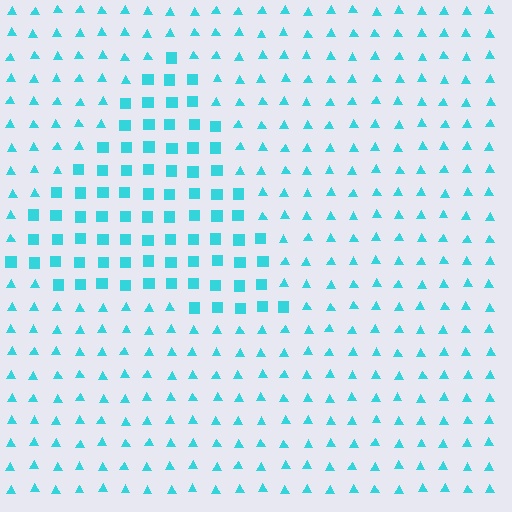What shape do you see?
I see a triangle.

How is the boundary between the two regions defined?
The boundary is defined by a change in element shape: squares inside vs. triangles outside. All elements share the same color and spacing.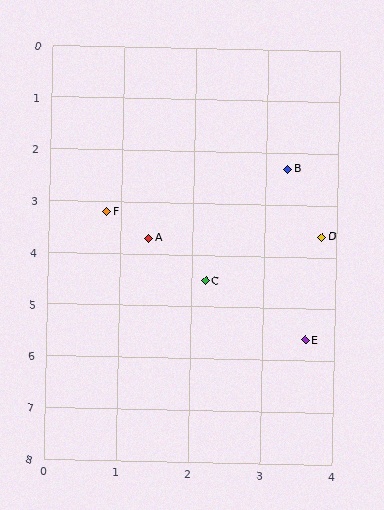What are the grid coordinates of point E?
Point E is at approximately (3.6, 5.6).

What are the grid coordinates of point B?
Point B is at approximately (3.3, 2.3).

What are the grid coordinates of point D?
Point D is at approximately (3.8, 3.6).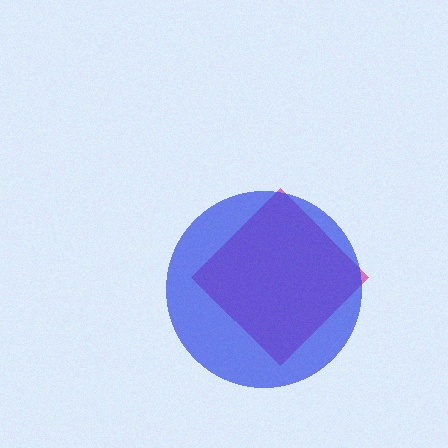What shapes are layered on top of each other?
The layered shapes are: a magenta diamond, a blue circle.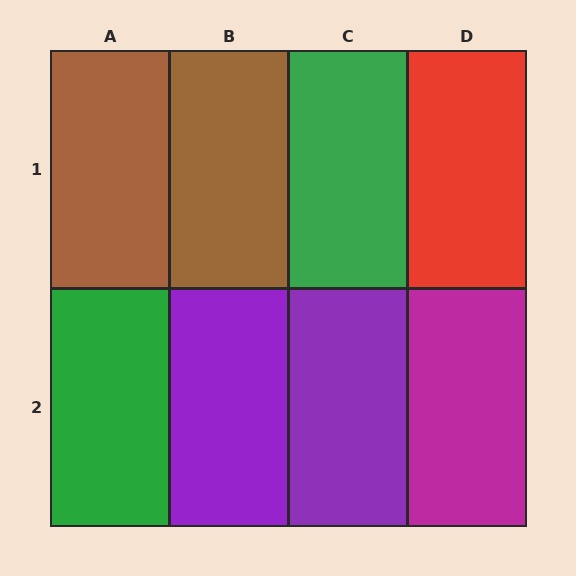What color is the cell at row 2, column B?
Purple.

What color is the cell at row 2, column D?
Magenta.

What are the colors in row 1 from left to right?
Brown, brown, green, red.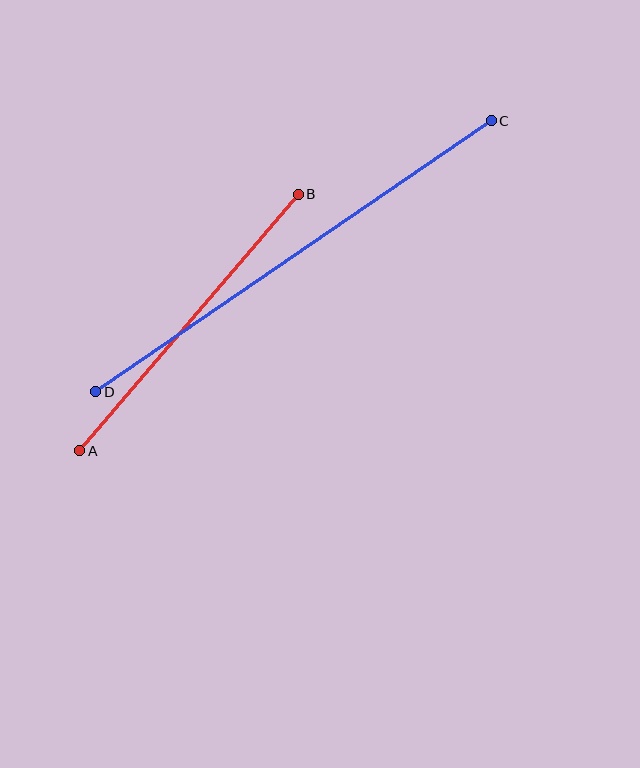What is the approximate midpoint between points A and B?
The midpoint is at approximately (189, 323) pixels.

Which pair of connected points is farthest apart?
Points C and D are farthest apart.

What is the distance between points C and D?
The distance is approximately 480 pixels.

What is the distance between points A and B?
The distance is approximately 337 pixels.